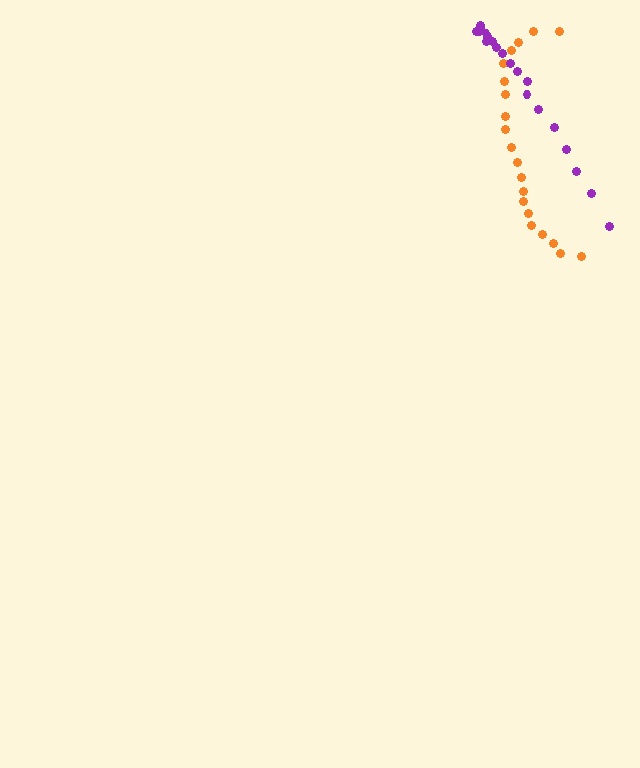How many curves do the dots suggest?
There are 2 distinct paths.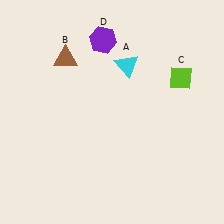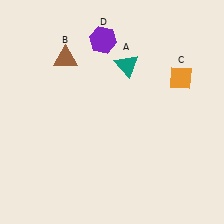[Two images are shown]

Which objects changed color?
A changed from cyan to teal. C changed from lime to orange.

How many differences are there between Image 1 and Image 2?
There are 2 differences between the two images.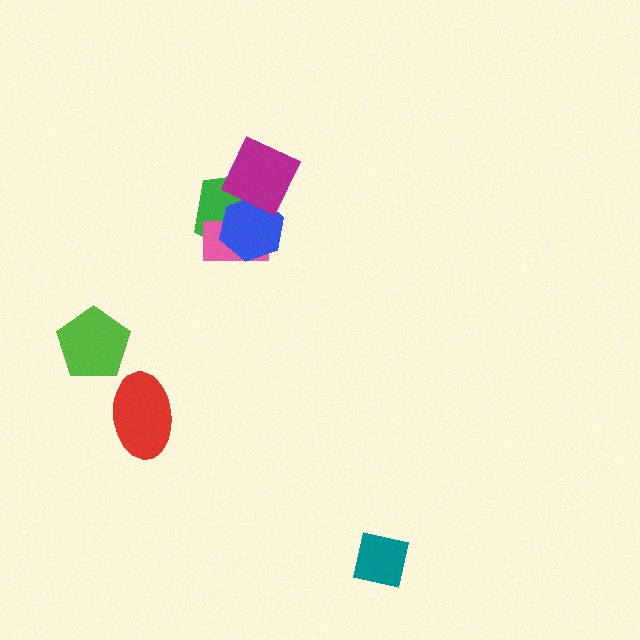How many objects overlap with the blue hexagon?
3 objects overlap with the blue hexagon.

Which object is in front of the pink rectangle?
The blue hexagon is in front of the pink rectangle.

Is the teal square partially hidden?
No, no other shape covers it.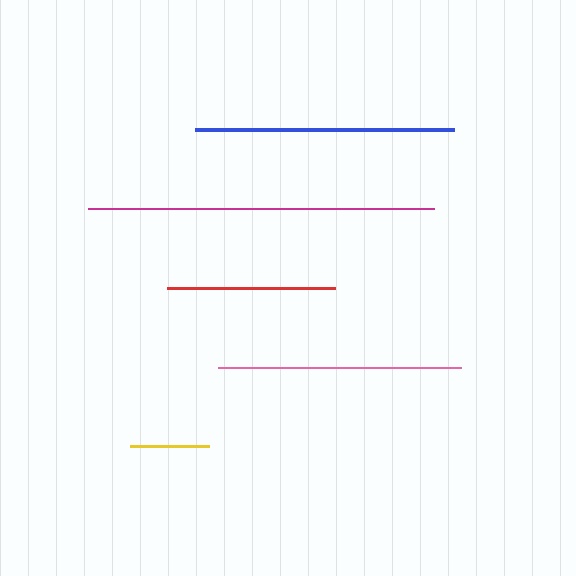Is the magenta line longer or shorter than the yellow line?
The magenta line is longer than the yellow line.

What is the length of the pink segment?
The pink segment is approximately 243 pixels long.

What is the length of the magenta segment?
The magenta segment is approximately 346 pixels long.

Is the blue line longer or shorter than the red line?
The blue line is longer than the red line.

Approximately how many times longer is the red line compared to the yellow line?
The red line is approximately 2.1 times the length of the yellow line.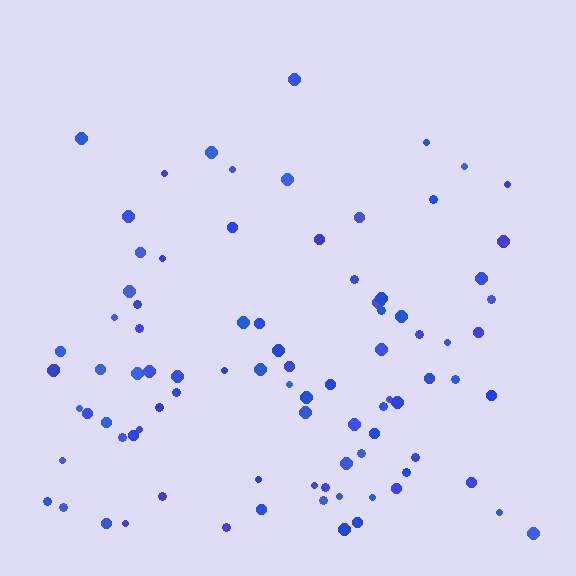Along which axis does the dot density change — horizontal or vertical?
Vertical.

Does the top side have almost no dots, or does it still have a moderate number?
Still a moderate number, just noticeably fewer than the bottom.